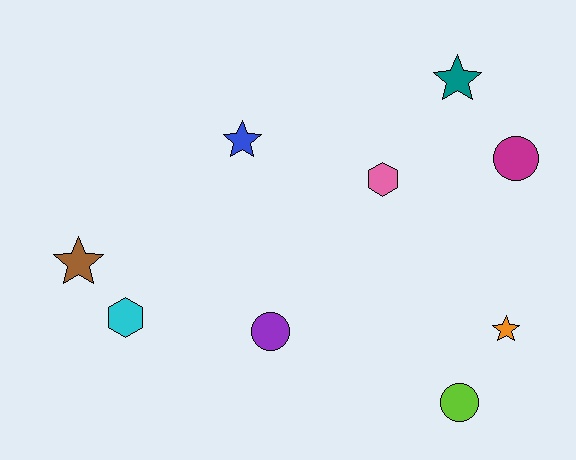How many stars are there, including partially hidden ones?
There are 4 stars.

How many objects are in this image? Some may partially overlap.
There are 9 objects.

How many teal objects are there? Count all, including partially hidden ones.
There is 1 teal object.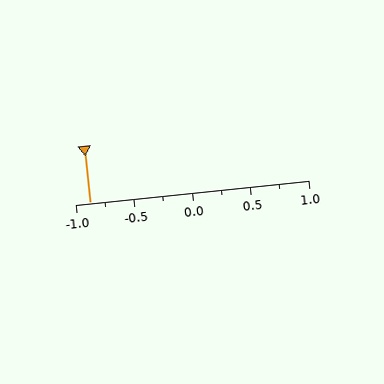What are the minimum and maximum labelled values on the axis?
The axis runs from -1.0 to 1.0.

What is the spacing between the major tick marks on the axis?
The major ticks are spaced 0.5 apart.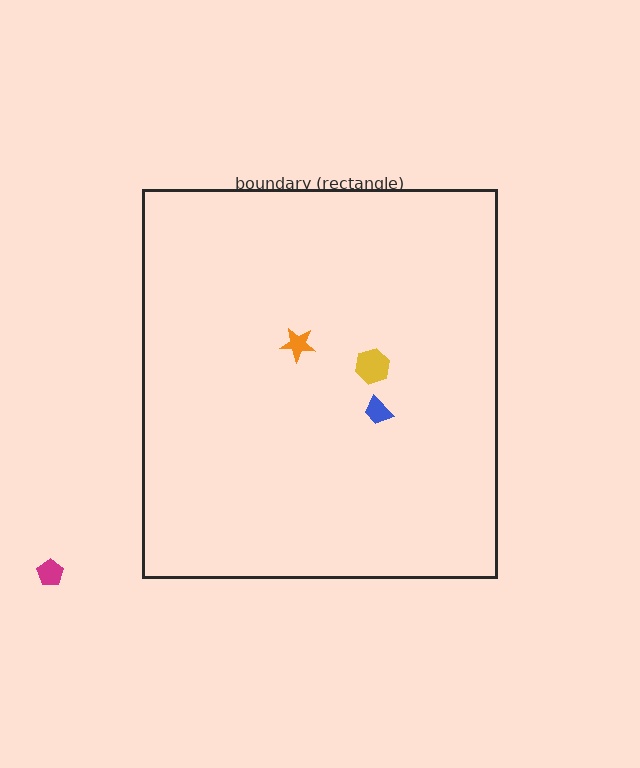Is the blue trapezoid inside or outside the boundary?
Inside.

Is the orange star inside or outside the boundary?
Inside.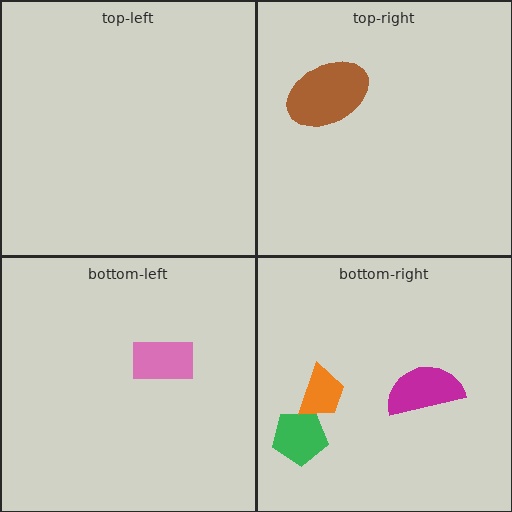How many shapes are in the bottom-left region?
1.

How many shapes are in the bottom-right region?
3.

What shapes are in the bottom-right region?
The green pentagon, the magenta semicircle, the orange trapezoid.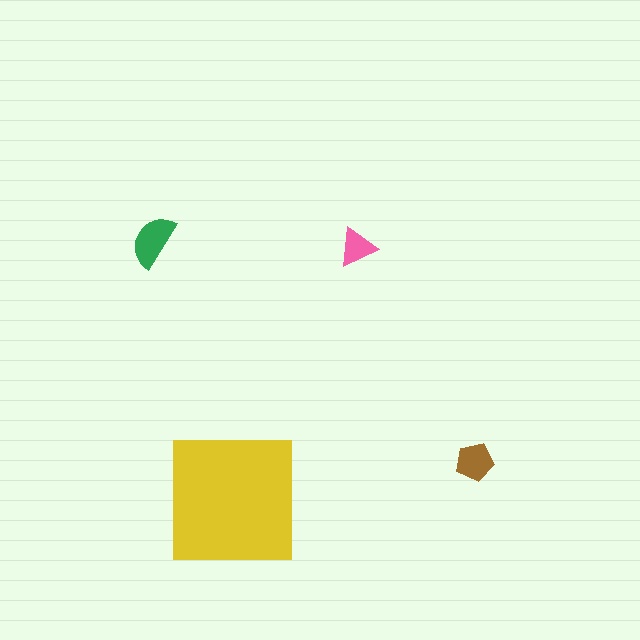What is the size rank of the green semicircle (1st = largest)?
2nd.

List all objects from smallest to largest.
The pink triangle, the brown pentagon, the green semicircle, the yellow square.